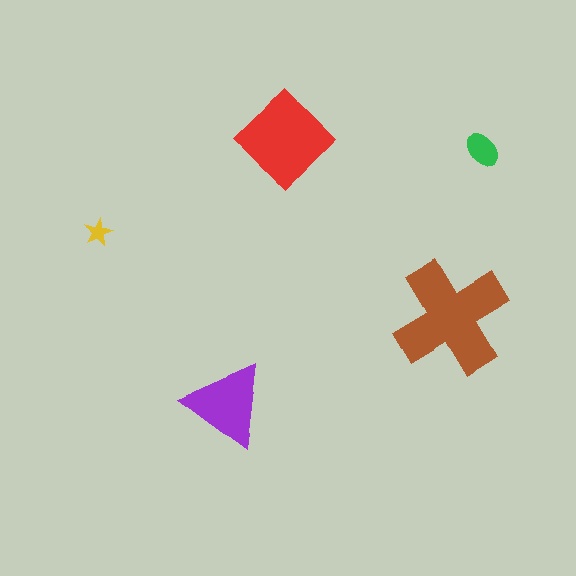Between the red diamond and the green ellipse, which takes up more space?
The red diamond.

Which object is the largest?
The brown cross.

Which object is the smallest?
The yellow star.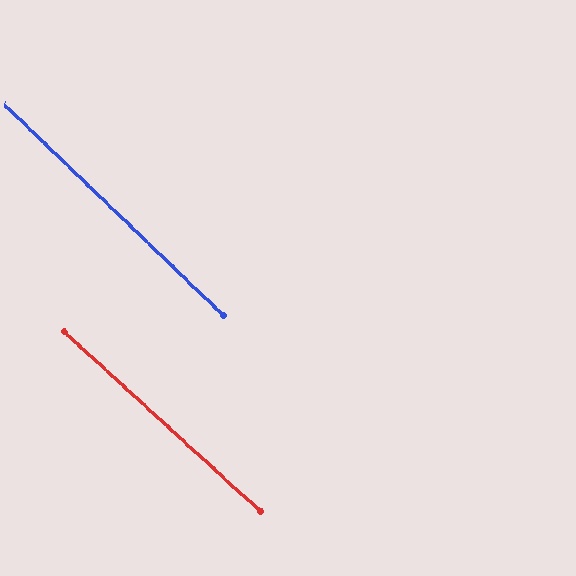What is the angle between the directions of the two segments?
Approximately 1 degree.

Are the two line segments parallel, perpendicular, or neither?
Parallel — their directions differ by only 1.4°.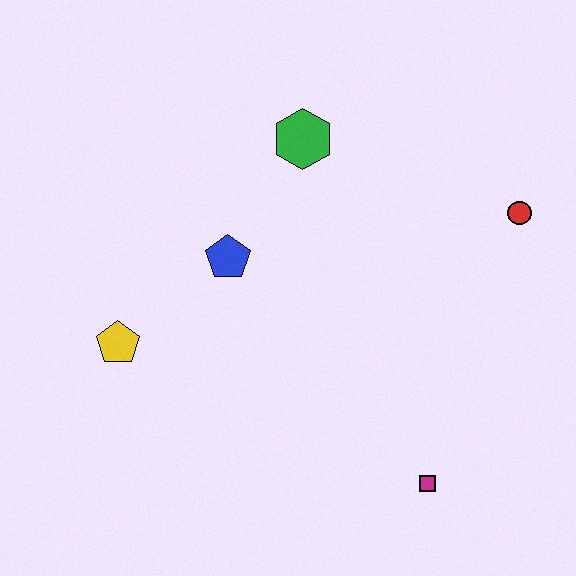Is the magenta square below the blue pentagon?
Yes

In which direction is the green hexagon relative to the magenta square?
The green hexagon is above the magenta square.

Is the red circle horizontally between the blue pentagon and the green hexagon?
No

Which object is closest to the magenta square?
The red circle is closest to the magenta square.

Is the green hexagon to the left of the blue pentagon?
No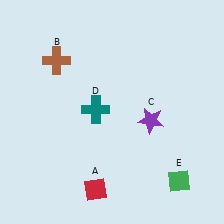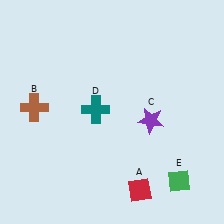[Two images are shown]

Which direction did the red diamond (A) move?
The red diamond (A) moved right.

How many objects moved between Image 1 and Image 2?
2 objects moved between the two images.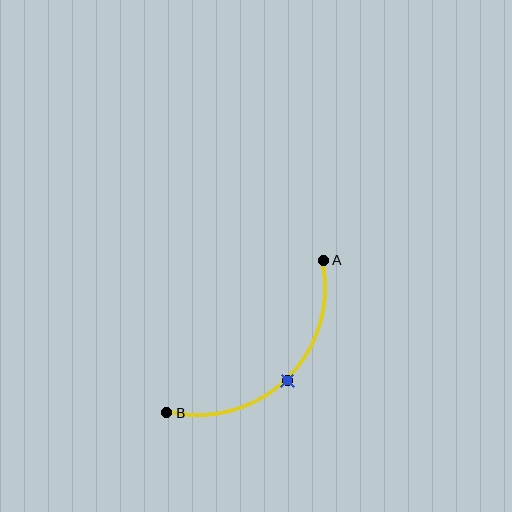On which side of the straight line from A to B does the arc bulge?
The arc bulges below and to the right of the straight line connecting A and B.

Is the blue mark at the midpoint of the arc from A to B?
Yes. The blue mark lies on the arc at equal arc-length from both A and B — it is the arc midpoint.